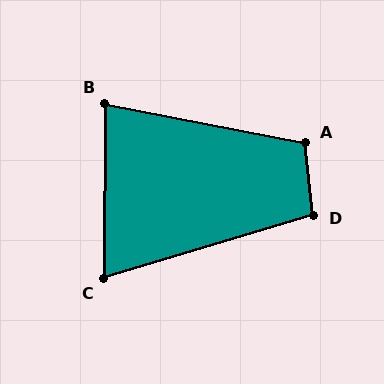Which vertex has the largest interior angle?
A, at approximately 107 degrees.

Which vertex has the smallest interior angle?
C, at approximately 73 degrees.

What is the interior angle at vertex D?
Approximately 100 degrees (obtuse).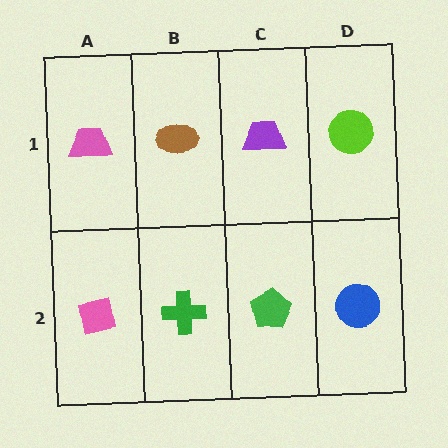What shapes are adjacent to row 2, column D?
A lime circle (row 1, column D), a green pentagon (row 2, column C).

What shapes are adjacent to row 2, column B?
A brown ellipse (row 1, column B), a pink square (row 2, column A), a green pentagon (row 2, column C).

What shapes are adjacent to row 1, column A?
A pink square (row 2, column A), a brown ellipse (row 1, column B).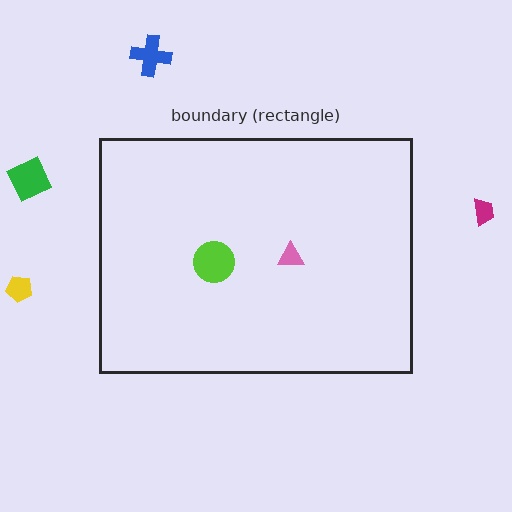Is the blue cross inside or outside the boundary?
Outside.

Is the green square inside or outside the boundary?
Outside.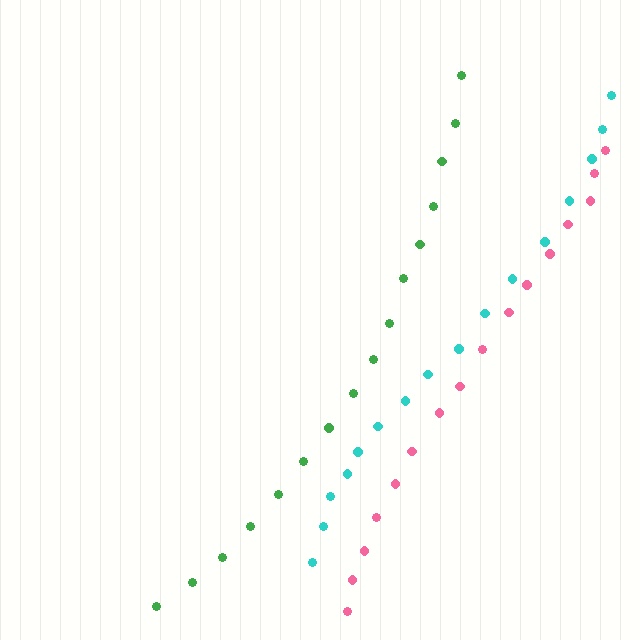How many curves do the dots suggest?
There are 3 distinct paths.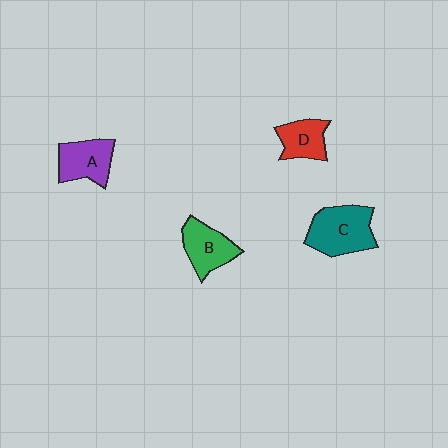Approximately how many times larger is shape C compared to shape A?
Approximately 1.3 times.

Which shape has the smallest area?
Shape D (red).